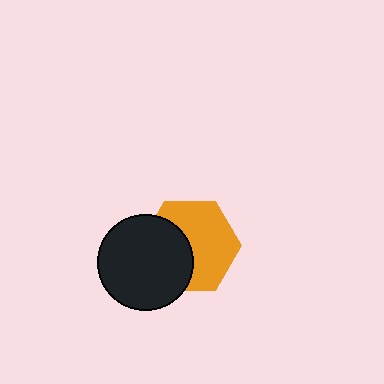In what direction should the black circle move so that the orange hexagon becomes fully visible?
The black circle should move left. That is the shortest direction to clear the overlap and leave the orange hexagon fully visible.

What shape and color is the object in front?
The object in front is a black circle.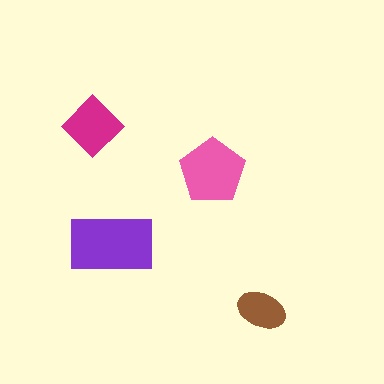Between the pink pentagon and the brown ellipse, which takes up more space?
The pink pentagon.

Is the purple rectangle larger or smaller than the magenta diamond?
Larger.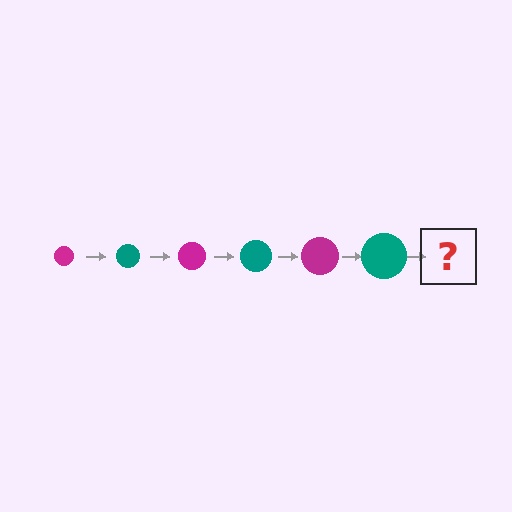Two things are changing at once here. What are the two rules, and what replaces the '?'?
The two rules are that the circle grows larger each step and the color cycles through magenta and teal. The '?' should be a magenta circle, larger than the previous one.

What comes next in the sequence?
The next element should be a magenta circle, larger than the previous one.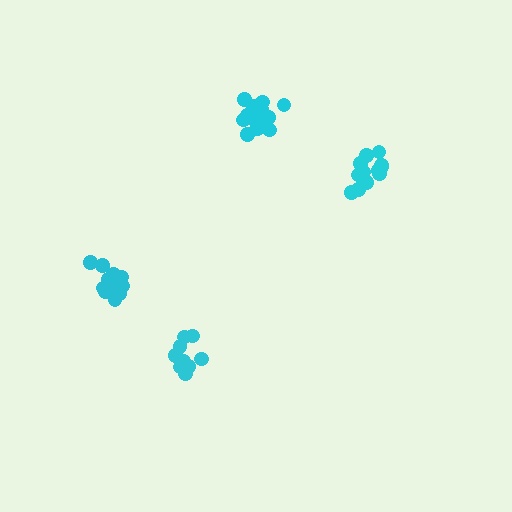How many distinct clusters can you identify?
There are 4 distinct clusters.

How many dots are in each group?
Group 1: 14 dots, Group 2: 10 dots, Group 3: 13 dots, Group 4: 13 dots (50 total).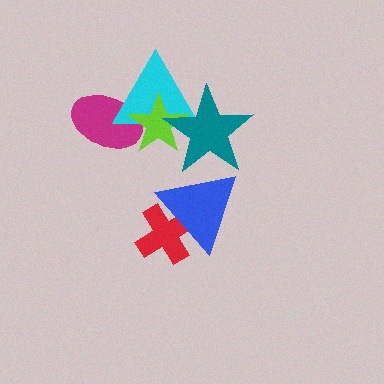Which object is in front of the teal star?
The blue triangle is in front of the teal star.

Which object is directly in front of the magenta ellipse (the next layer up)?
The cyan triangle is directly in front of the magenta ellipse.